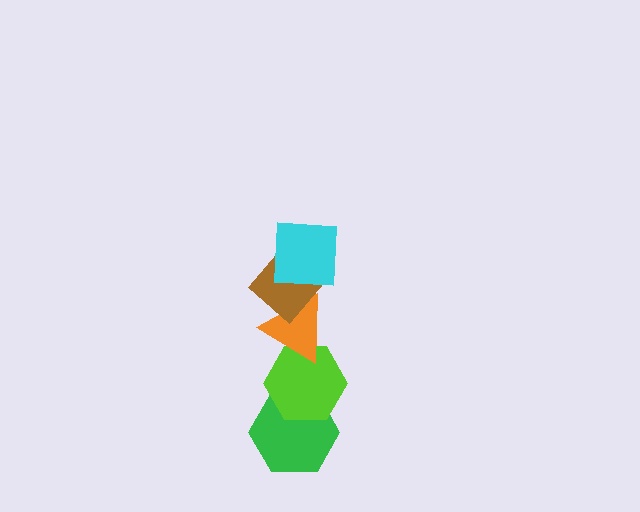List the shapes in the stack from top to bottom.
From top to bottom: the cyan square, the brown diamond, the orange triangle, the lime hexagon, the green hexagon.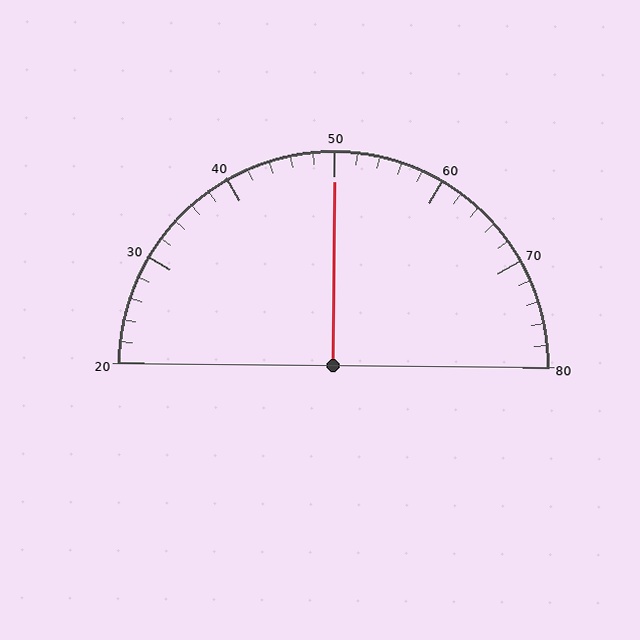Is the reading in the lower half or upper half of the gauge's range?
The reading is in the upper half of the range (20 to 80).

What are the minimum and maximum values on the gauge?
The gauge ranges from 20 to 80.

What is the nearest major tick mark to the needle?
The nearest major tick mark is 50.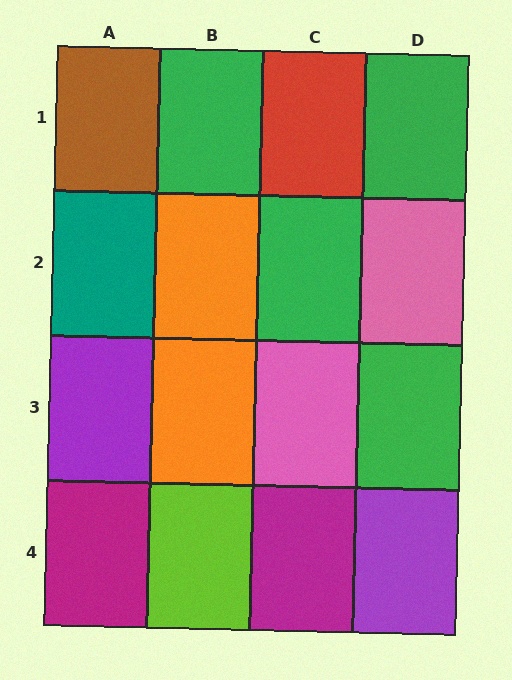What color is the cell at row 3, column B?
Orange.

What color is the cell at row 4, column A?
Magenta.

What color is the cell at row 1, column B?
Green.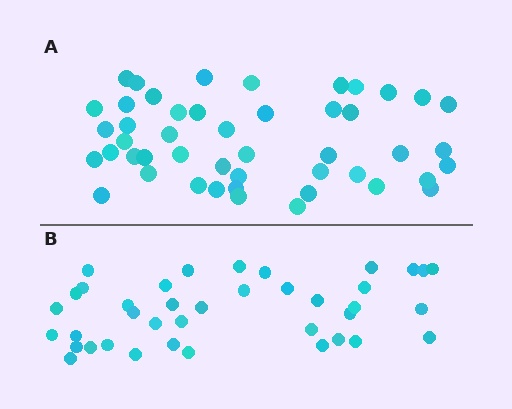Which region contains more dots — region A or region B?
Region A (the top region) has more dots.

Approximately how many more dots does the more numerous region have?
Region A has roughly 8 or so more dots than region B.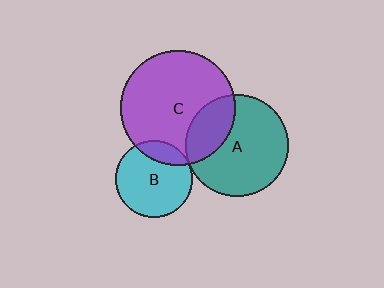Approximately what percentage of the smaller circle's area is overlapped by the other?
Approximately 20%.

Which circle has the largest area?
Circle C (purple).